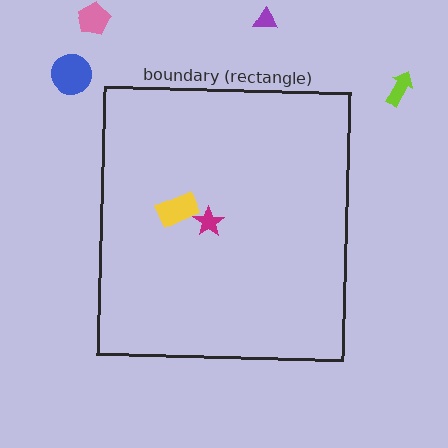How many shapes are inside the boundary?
2 inside, 4 outside.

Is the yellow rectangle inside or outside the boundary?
Inside.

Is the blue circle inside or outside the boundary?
Outside.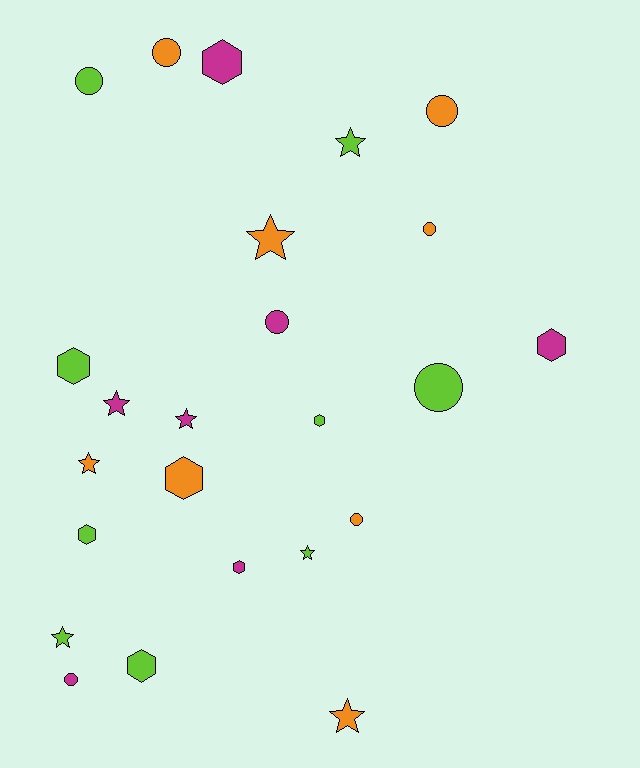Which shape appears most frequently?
Star, with 8 objects.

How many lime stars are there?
There are 3 lime stars.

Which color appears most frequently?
Lime, with 9 objects.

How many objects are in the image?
There are 24 objects.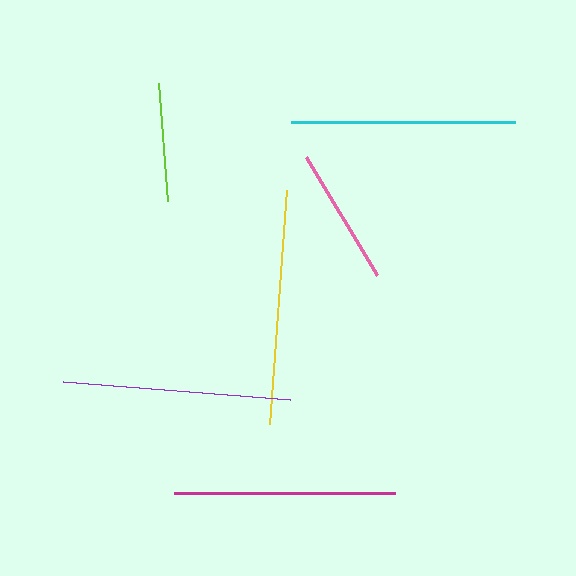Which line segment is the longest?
The yellow line is the longest at approximately 234 pixels.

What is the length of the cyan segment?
The cyan segment is approximately 224 pixels long.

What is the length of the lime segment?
The lime segment is approximately 119 pixels long.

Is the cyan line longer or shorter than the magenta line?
The cyan line is longer than the magenta line.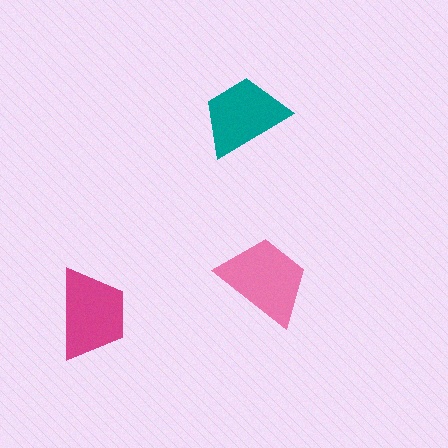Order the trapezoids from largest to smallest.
the pink one, the magenta one, the teal one.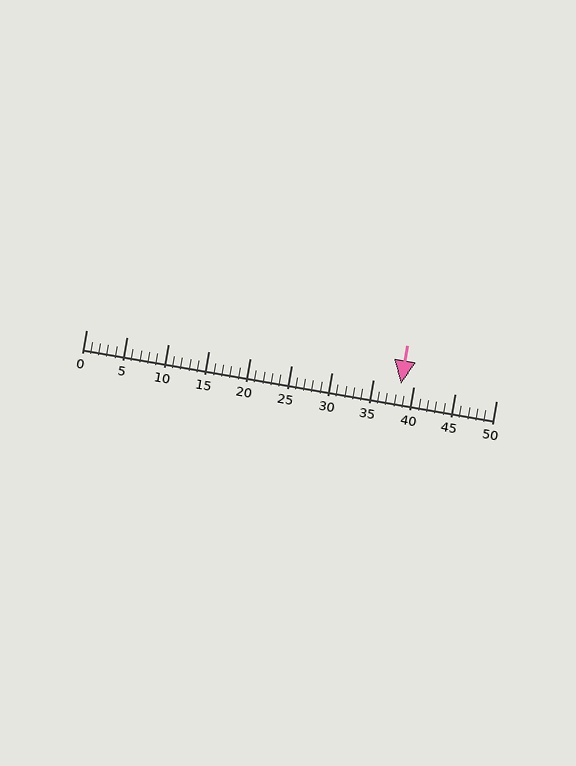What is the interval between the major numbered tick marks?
The major tick marks are spaced 5 units apart.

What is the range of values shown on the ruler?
The ruler shows values from 0 to 50.